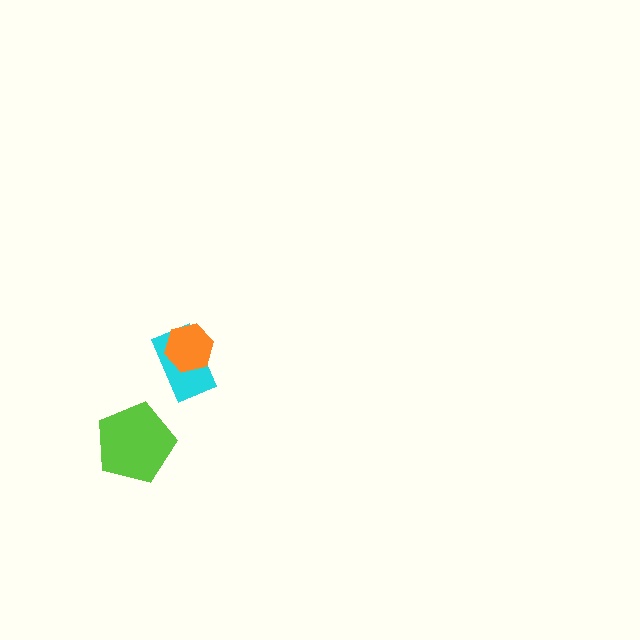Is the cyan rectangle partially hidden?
Yes, it is partially covered by another shape.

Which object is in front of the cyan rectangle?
The orange hexagon is in front of the cyan rectangle.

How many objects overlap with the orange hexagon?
1 object overlaps with the orange hexagon.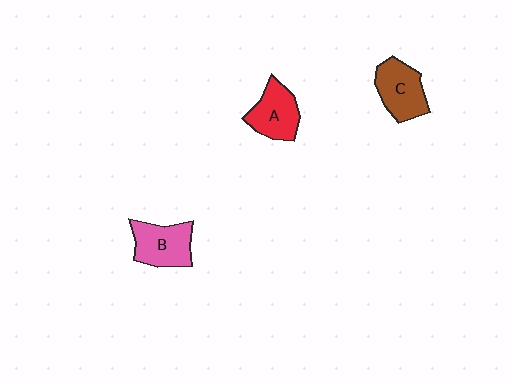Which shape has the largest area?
Shape B (pink).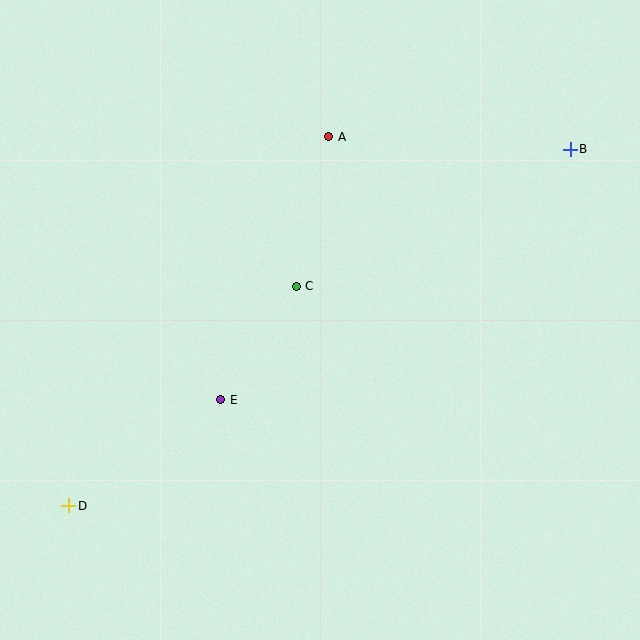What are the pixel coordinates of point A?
Point A is at (329, 137).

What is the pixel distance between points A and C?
The distance between A and C is 153 pixels.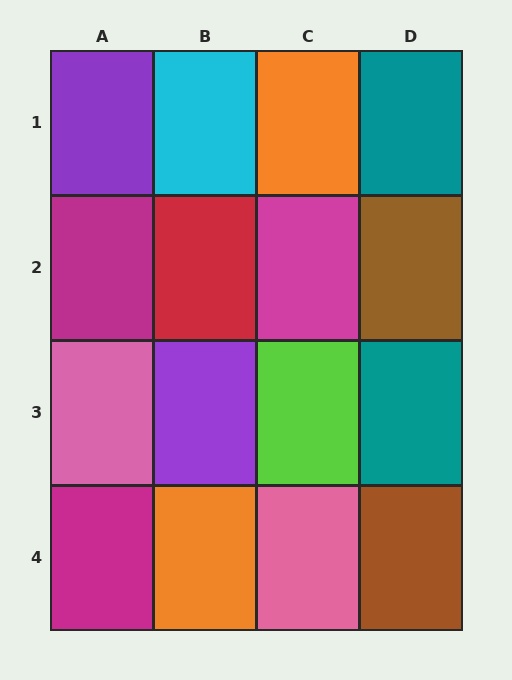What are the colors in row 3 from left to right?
Pink, purple, lime, teal.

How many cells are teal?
2 cells are teal.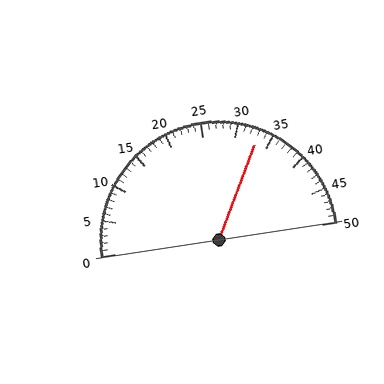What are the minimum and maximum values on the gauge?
The gauge ranges from 0 to 50.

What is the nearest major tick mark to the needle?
The nearest major tick mark is 35.